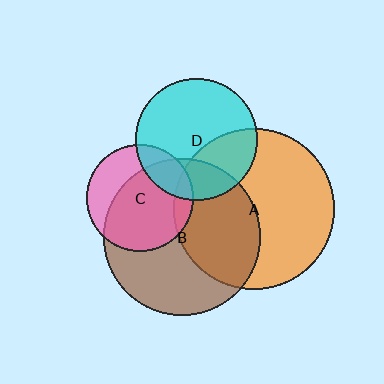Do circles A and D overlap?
Yes.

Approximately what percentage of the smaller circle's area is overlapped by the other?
Approximately 35%.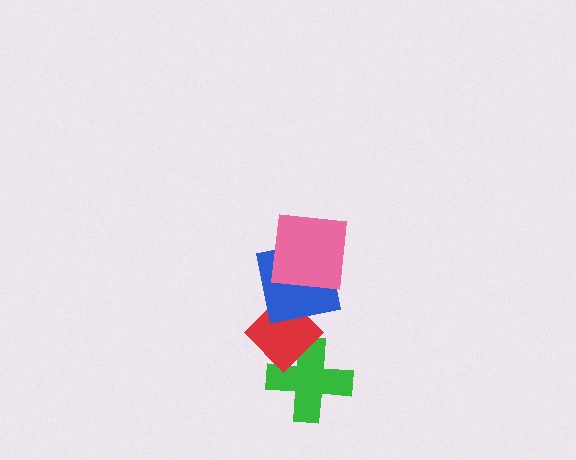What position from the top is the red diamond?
The red diamond is 3rd from the top.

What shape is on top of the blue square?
The pink square is on top of the blue square.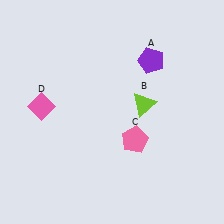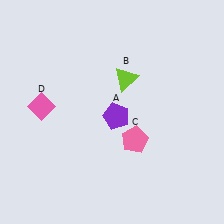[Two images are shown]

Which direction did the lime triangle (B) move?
The lime triangle (B) moved up.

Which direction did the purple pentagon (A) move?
The purple pentagon (A) moved down.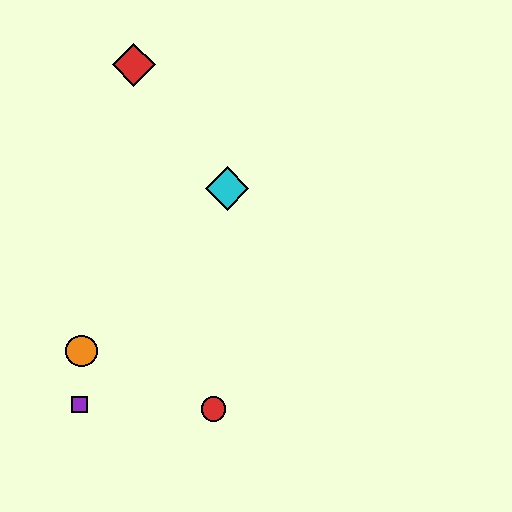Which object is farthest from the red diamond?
The red circle is farthest from the red diamond.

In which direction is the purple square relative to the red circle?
The purple square is to the left of the red circle.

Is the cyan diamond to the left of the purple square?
No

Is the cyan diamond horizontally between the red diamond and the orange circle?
No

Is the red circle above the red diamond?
No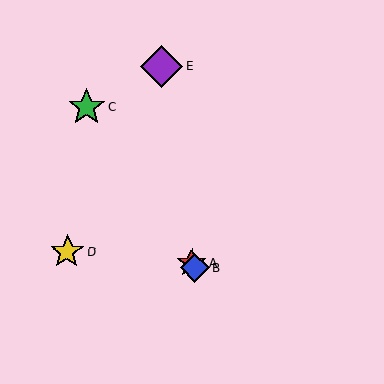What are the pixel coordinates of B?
Object B is at (195, 268).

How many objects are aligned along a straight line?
3 objects (A, B, C) are aligned along a straight line.